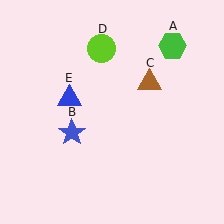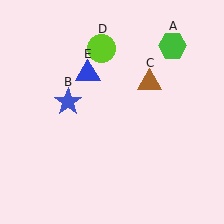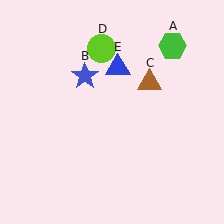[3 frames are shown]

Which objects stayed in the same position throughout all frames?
Green hexagon (object A) and brown triangle (object C) and lime circle (object D) remained stationary.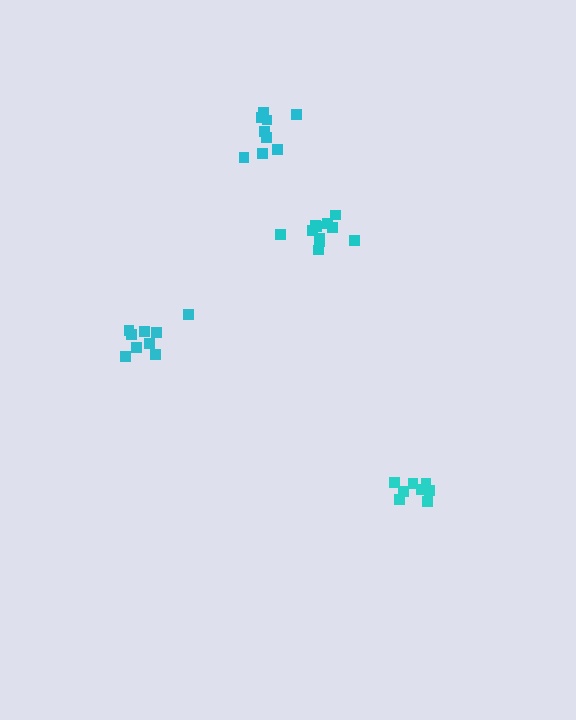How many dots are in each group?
Group 1: 11 dots, Group 2: 8 dots, Group 3: 9 dots, Group 4: 9 dots (37 total).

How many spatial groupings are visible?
There are 4 spatial groupings.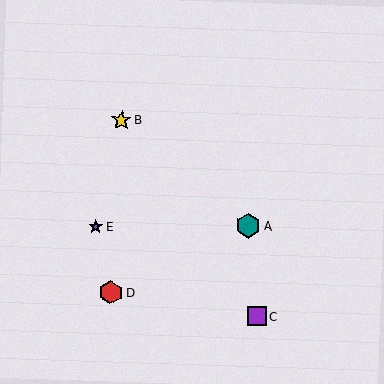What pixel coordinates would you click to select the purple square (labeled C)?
Click at (257, 316) to select the purple square C.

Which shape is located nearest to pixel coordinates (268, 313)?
The purple square (labeled C) at (257, 316) is nearest to that location.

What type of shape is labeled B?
Shape B is a yellow star.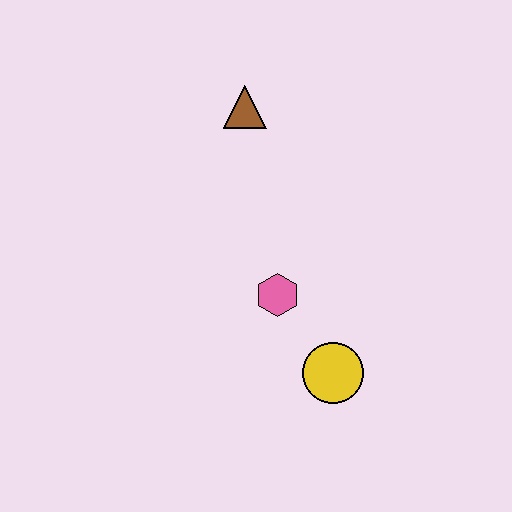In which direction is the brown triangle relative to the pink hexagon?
The brown triangle is above the pink hexagon.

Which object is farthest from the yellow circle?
The brown triangle is farthest from the yellow circle.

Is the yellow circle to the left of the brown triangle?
No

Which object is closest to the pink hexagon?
The yellow circle is closest to the pink hexagon.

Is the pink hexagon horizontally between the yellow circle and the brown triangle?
Yes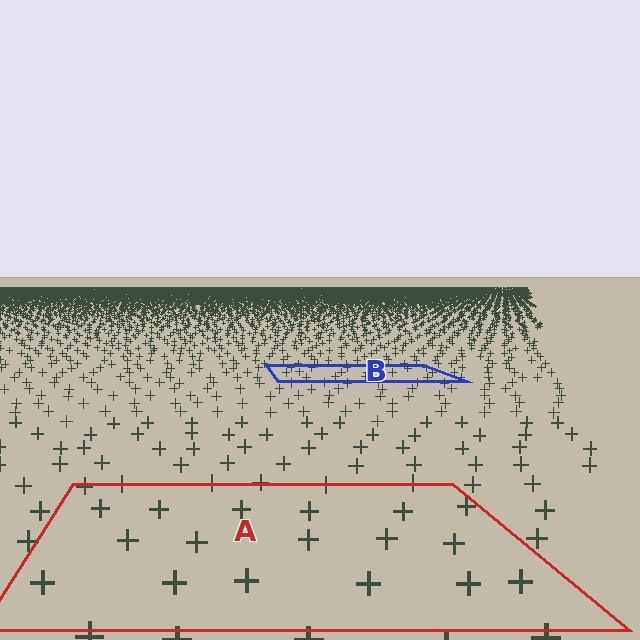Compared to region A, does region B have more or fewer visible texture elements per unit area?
Region B has more texture elements per unit area — they are packed more densely because it is farther away.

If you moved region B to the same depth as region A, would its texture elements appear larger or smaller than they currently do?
They would appear larger. At a closer depth, the same texture elements are projected at a bigger on-screen size.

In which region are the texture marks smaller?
The texture marks are smaller in region B, because it is farther away.